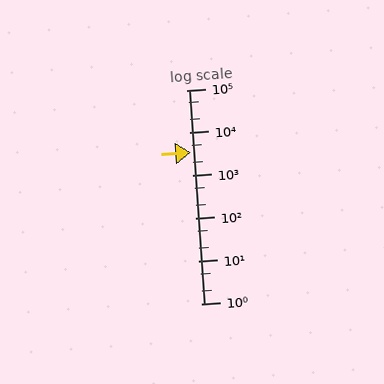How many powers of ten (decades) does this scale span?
The scale spans 5 decades, from 1 to 100000.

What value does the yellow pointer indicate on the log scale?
The pointer indicates approximately 3400.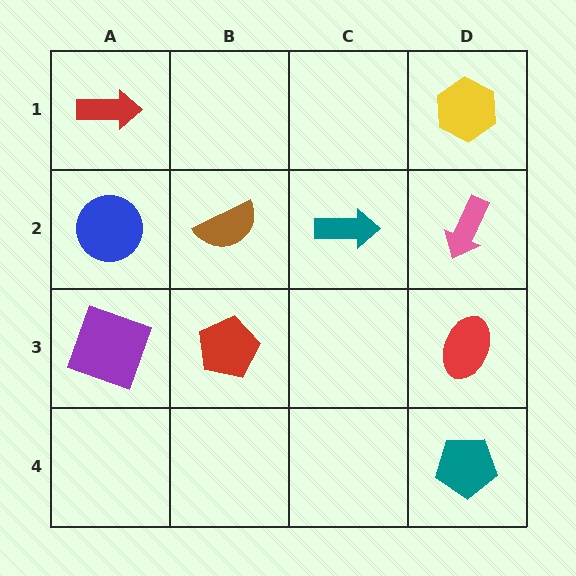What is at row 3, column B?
A red pentagon.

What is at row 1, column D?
A yellow hexagon.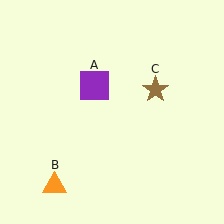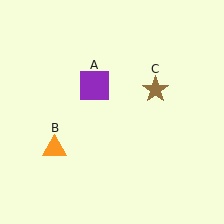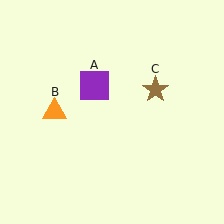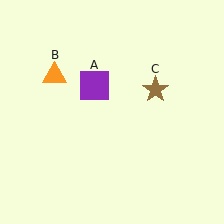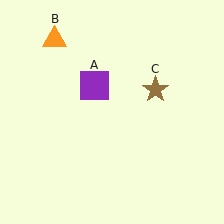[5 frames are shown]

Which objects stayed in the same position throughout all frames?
Purple square (object A) and brown star (object C) remained stationary.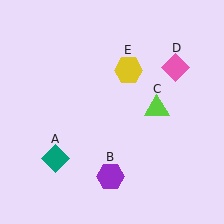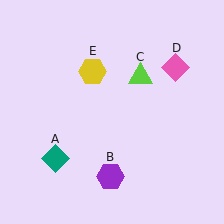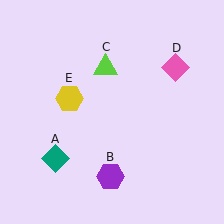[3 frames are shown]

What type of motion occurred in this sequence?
The lime triangle (object C), yellow hexagon (object E) rotated counterclockwise around the center of the scene.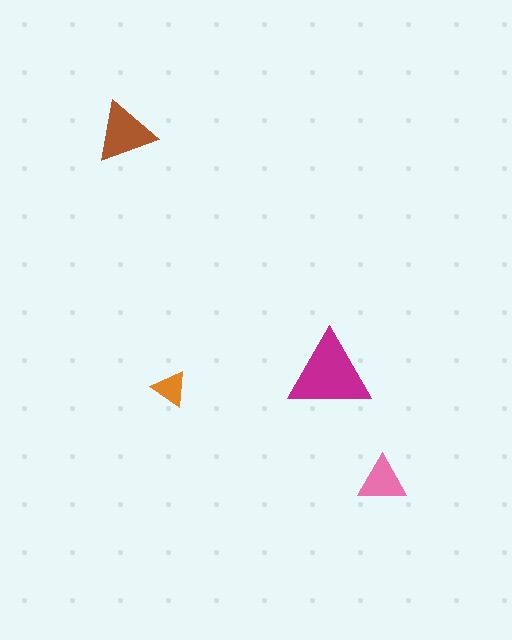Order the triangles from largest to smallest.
the magenta one, the brown one, the pink one, the orange one.